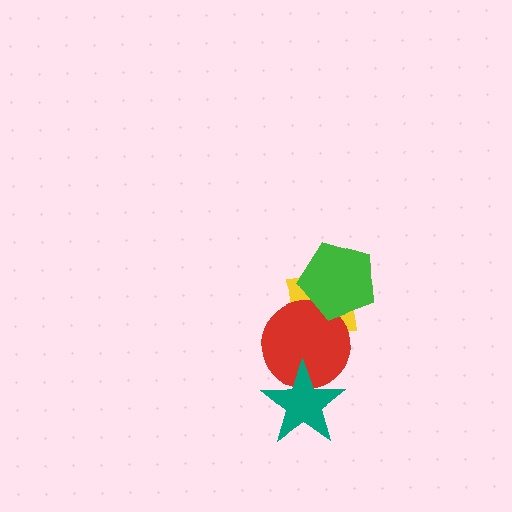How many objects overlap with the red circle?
3 objects overlap with the red circle.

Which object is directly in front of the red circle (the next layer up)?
The green pentagon is directly in front of the red circle.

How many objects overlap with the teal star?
1 object overlaps with the teal star.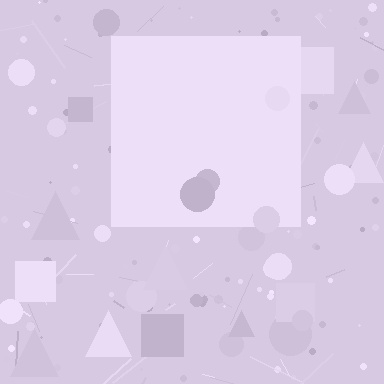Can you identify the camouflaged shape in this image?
The camouflaged shape is a square.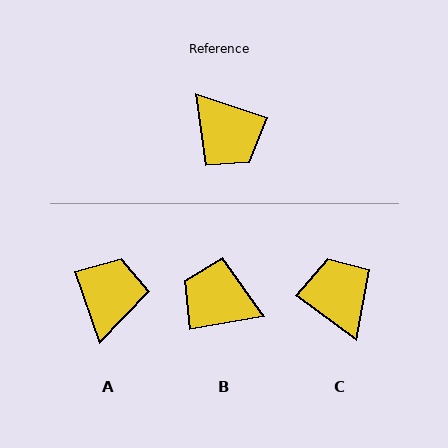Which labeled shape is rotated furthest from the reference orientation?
C, about 161 degrees away.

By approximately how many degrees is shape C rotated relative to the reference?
Approximately 161 degrees counter-clockwise.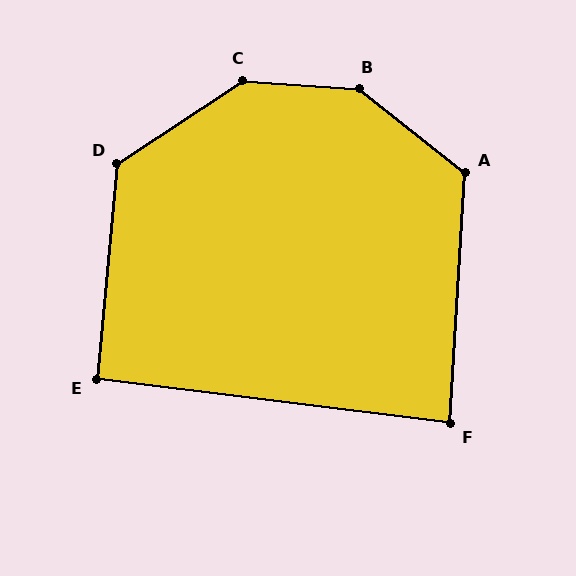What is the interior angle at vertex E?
Approximately 92 degrees (approximately right).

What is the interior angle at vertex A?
Approximately 125 degrees (obtuse).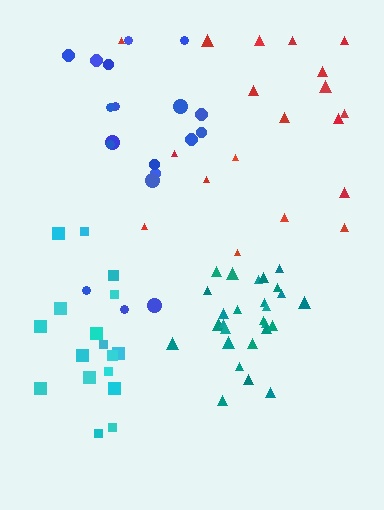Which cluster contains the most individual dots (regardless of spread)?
Teal (27).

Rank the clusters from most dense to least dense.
teal, cyan, blue, red.